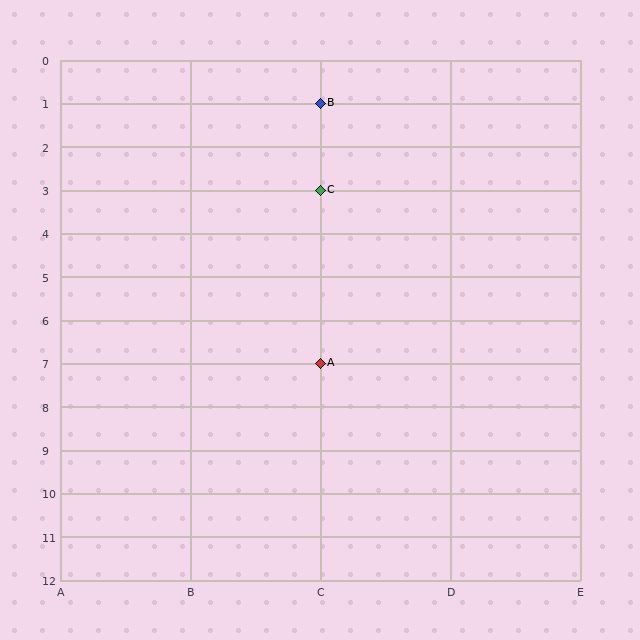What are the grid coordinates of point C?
Point C is at grid coordinates (C, 3).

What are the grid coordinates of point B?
Point B is at grid coordinates (C, 1).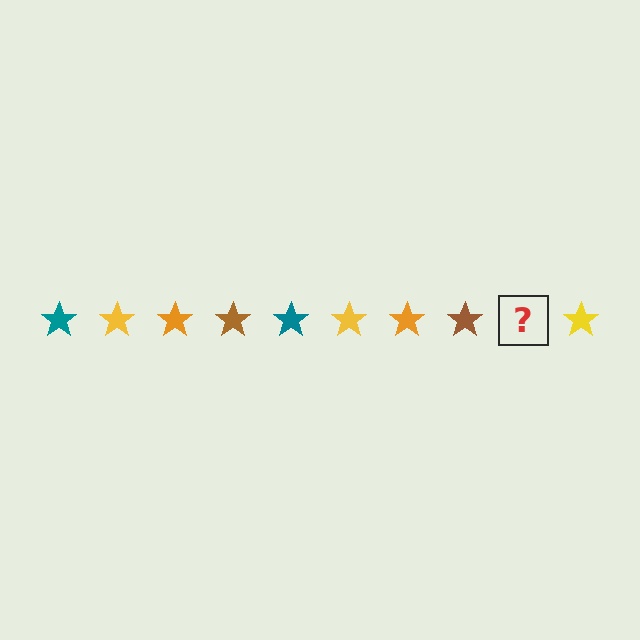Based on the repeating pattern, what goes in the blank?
The blank should be a teal star.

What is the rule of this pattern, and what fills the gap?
The rule is that the pattern cycles through teal, yellow, orange, brown stars. The gap should be filled with a teal star.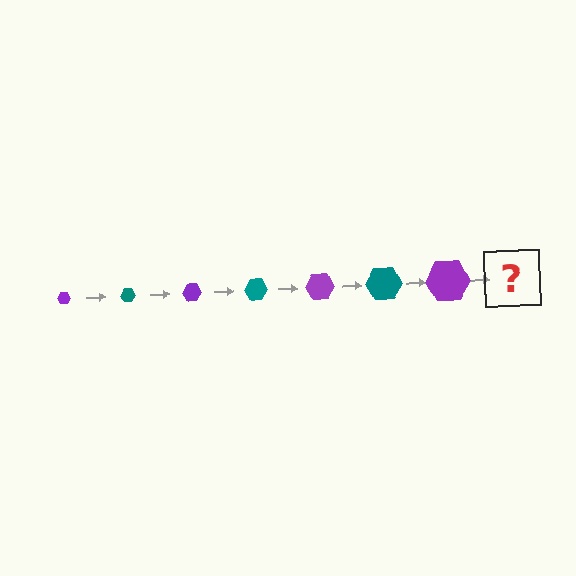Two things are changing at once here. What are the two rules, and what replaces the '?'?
The two rules are that the hexagon grows larger each step and the color cycles through purple and teal. The '?' should be a teal hexagon, larger than the previous one.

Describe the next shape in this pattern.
It should be a teal hexagon, larger than the previous one.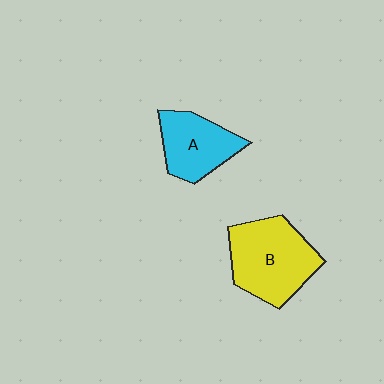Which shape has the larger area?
Shape B (yellow).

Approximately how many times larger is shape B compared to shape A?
Approximately 1.4 times.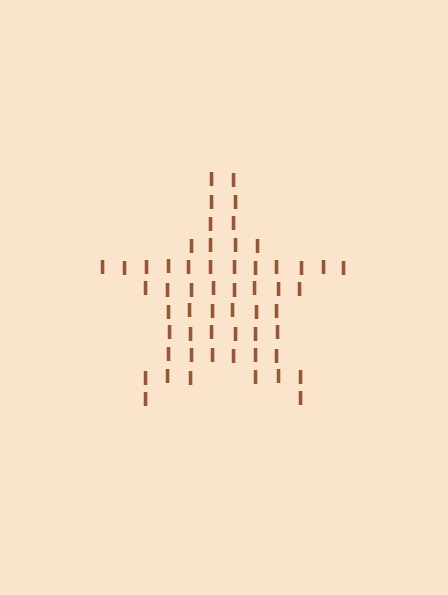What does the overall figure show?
The overall figure shows a star.